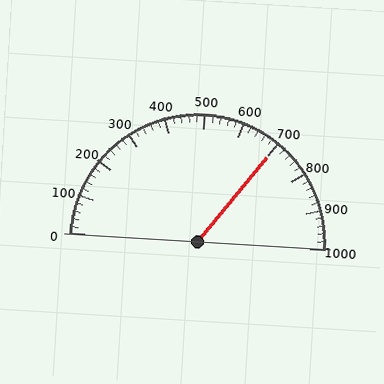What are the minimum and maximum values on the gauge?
The gauge ranges from 0 to 1000.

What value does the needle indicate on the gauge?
The needle indicates approximately 700.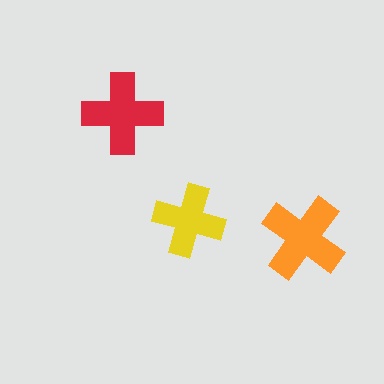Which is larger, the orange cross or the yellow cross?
The orange one.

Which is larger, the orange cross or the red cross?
The orange one.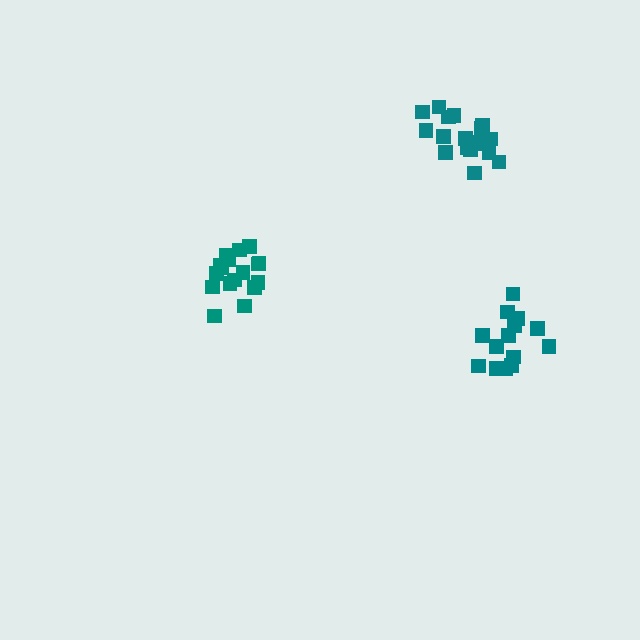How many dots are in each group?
Group 1: 17 dots, Group 2: 15 dots, Group 3: 19 dots (51 total).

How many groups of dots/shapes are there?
There are 3 groups.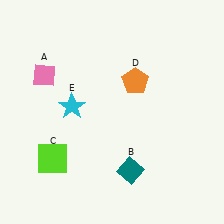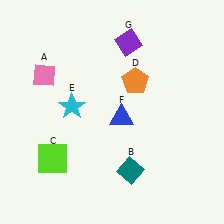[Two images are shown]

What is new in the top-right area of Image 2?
A purple diamond (G) was added in the top-right area of Image 2.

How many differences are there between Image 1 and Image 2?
There are 2 differences between the two images.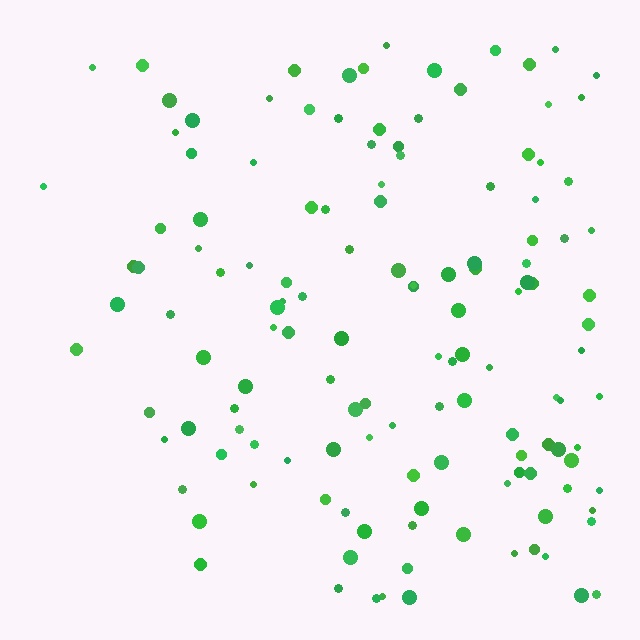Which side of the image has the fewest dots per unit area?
The left.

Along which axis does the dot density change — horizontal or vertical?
Horizontal.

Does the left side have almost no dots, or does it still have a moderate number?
Still a moderate number, just noticeably fewer than the right.